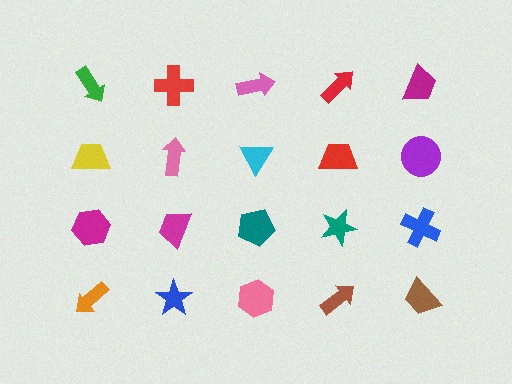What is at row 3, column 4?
A teal star.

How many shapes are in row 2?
5 shapes.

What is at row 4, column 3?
A pink hexagon.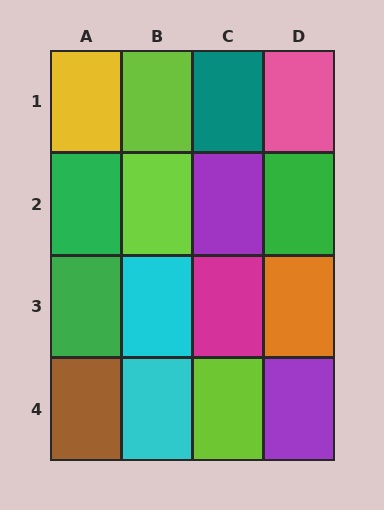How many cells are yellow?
1 cell is yellow.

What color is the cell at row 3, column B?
Cyan.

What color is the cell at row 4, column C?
Lime.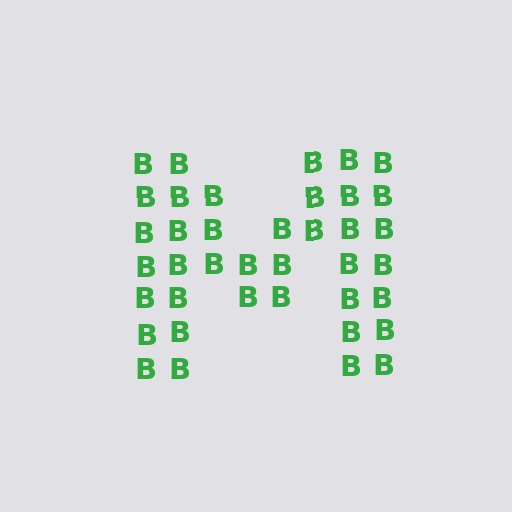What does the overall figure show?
The overall figure shows the letter M.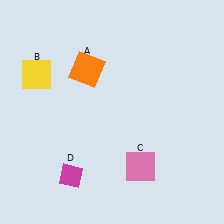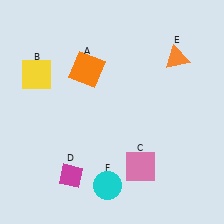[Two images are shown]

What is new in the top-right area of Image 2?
An orange triangle (E) was added in the top-right area of Image 2.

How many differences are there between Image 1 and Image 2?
There are 2 differences between the two images.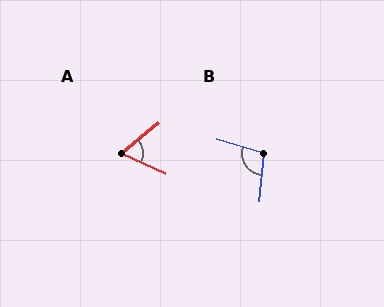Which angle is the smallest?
A, at approximately 64 degrees.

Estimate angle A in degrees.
Approximately 64 degrees.